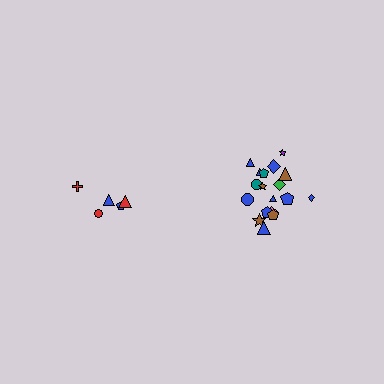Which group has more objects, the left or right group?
The right group.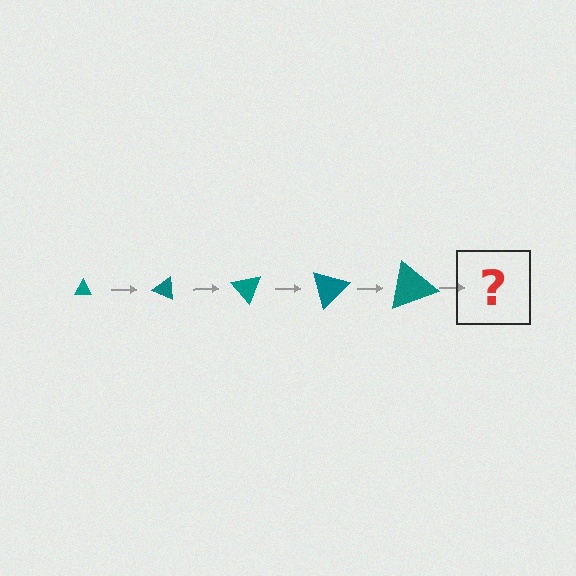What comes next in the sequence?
The next element should be a triangle, larger than the previous one and rotated 125 degrees from the start.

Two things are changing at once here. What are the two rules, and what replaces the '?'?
The two rules are that the triangle grows larger each step and it rotates 25 degrees each step. The '?' should be a triangle, larger than the previous one and rotated 125 degrees from the start.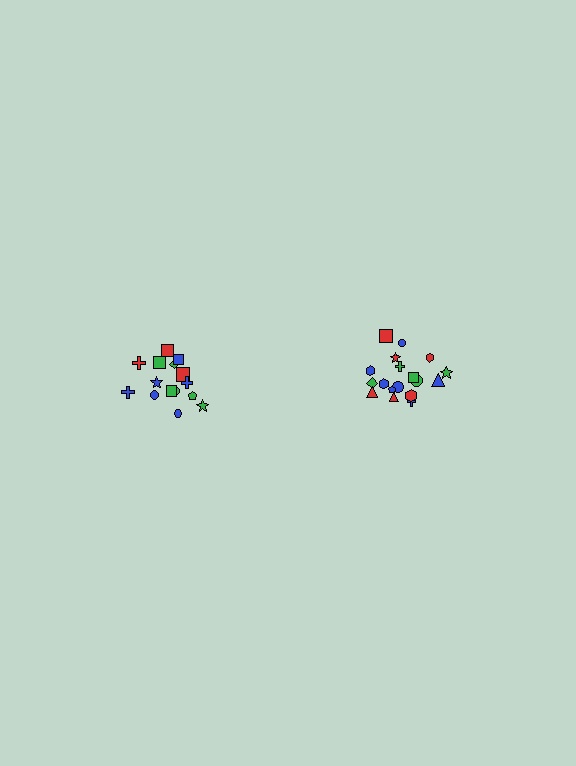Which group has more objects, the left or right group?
The right group.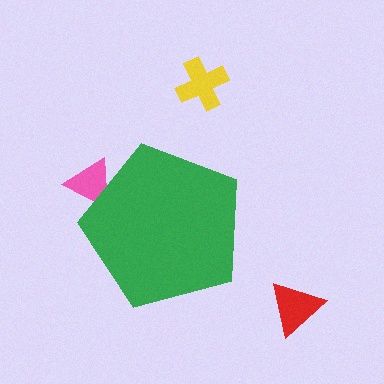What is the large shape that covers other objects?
A green pentagon.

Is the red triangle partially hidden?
No, the red triangle is fully visible.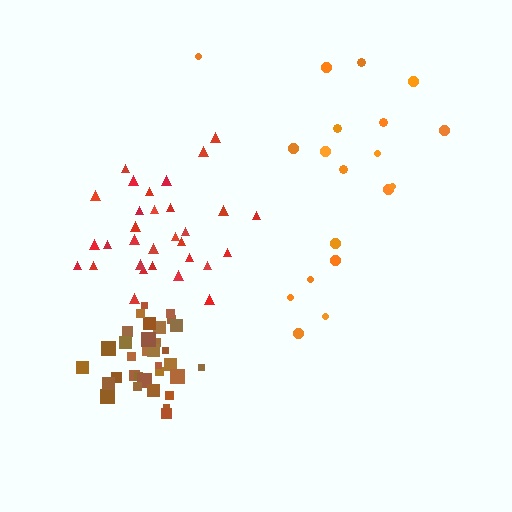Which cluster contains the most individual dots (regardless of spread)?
Brown (35).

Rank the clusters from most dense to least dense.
brown, red, orange.